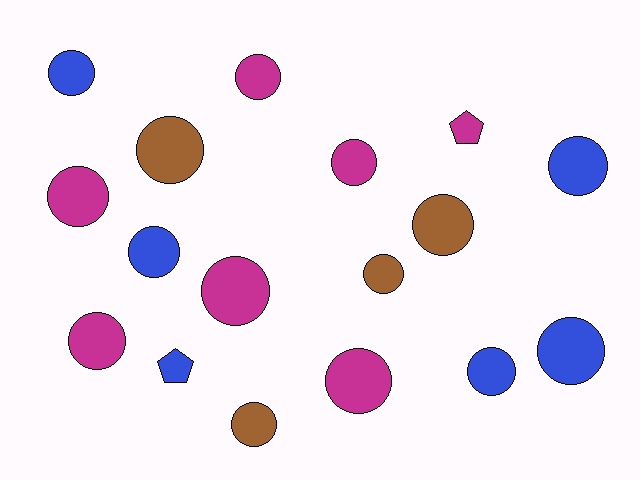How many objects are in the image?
There are 17 objects.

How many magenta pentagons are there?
There is 1 magenta pentagon.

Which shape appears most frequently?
Circle, with 15 objects.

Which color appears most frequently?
Magenta, with 7 objects.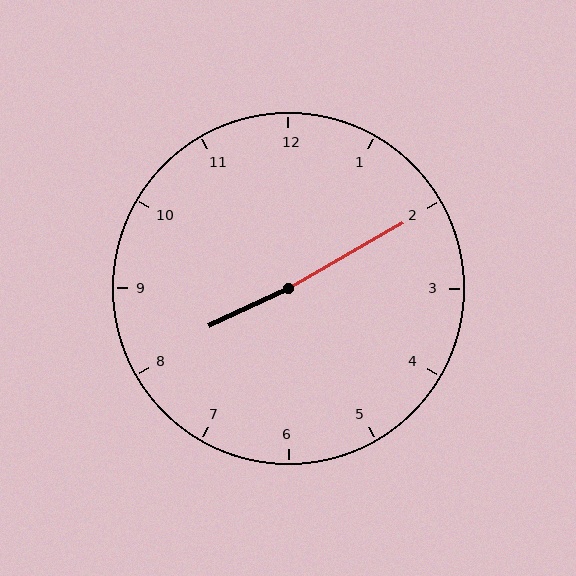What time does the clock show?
8:10.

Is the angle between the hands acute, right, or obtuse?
It is obtuse.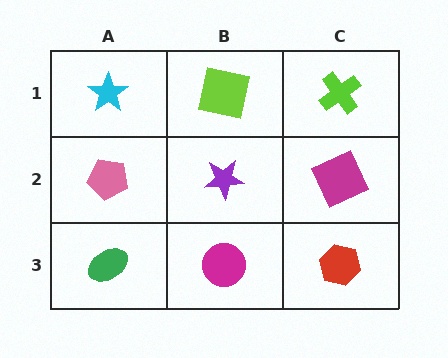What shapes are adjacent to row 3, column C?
A magenta square (row 2, column C), a magenta circle (row 3, column B).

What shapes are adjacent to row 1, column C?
A magenta square (row 2, column C), a lime square (row 1, column B).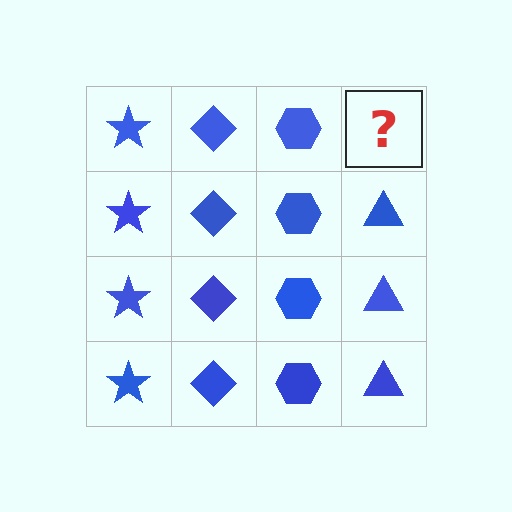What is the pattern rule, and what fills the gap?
The rule is that each column has a consistent shape. The gap should be filled with a blue triangle.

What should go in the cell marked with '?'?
The missing cell should contain a blue triangle.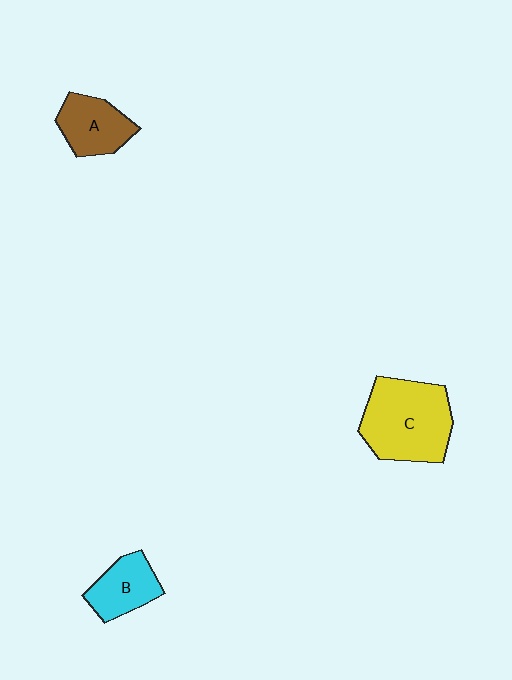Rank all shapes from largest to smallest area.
From largest to smallest: C (yellow), A (brown), B (cyan).